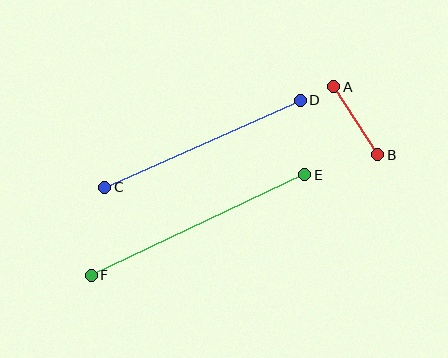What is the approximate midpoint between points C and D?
The midpoint is at approximately (203, 144) pixels.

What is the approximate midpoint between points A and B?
The midpoint is at approximately (356, 121) pixels.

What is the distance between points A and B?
The distance is approximately 81 pixels.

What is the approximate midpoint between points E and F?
The midpoint is at approximately (198, 225) pixels.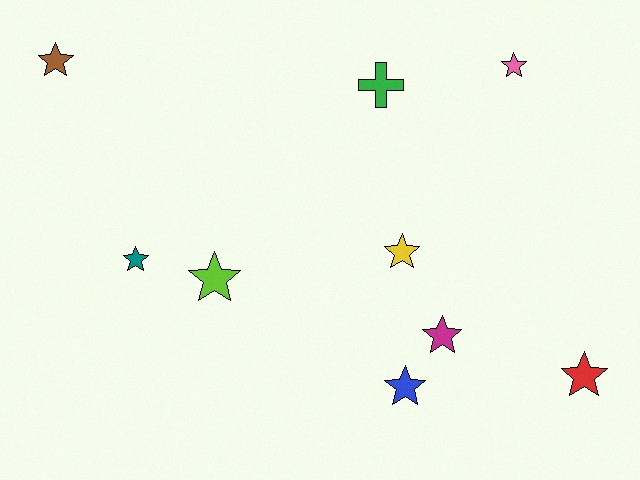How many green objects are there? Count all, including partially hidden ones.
There is 1 green object.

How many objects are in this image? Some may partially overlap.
There are 9 objects.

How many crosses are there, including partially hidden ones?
There is 1 cross.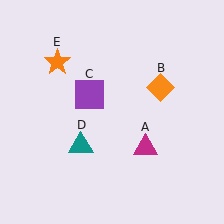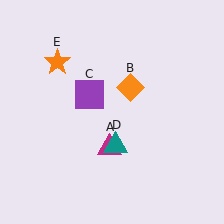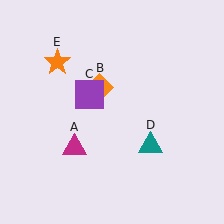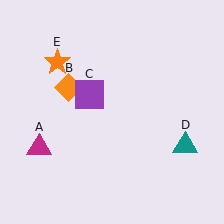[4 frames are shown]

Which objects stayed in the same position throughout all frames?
Purple square (object C) and orange star (object E) remained stationary.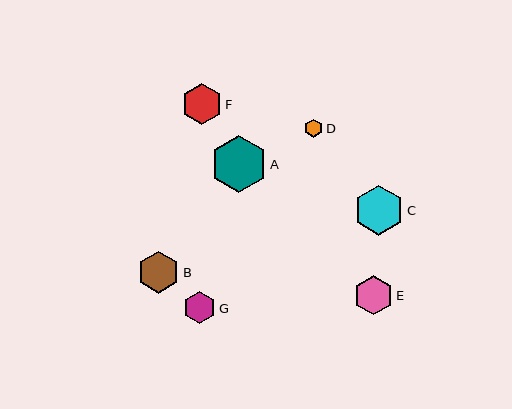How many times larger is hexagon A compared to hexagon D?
Hexagon A is approximately 3.1 times the size of hexagon D.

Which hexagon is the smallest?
Hexagon D is the smallest with a size of approximately 18 pixels.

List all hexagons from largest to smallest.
From largest to smallest: A, C, B, F, E, G, D.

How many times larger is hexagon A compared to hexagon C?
Hexagon A is approximately 1.1 times the size of hexagon C.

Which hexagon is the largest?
Hexagon A is the largest with a size of approximately 57 pixels.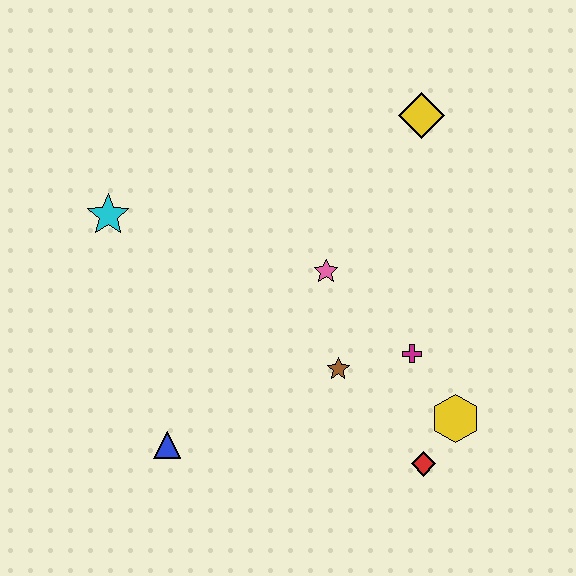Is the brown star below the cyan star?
Yes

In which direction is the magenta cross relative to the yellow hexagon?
The magenta cross is above the yellow hexagon.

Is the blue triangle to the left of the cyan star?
No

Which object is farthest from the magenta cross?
The cyan star is farthest from the magenta cross.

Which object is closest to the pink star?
The brown star is closest to the pink star.